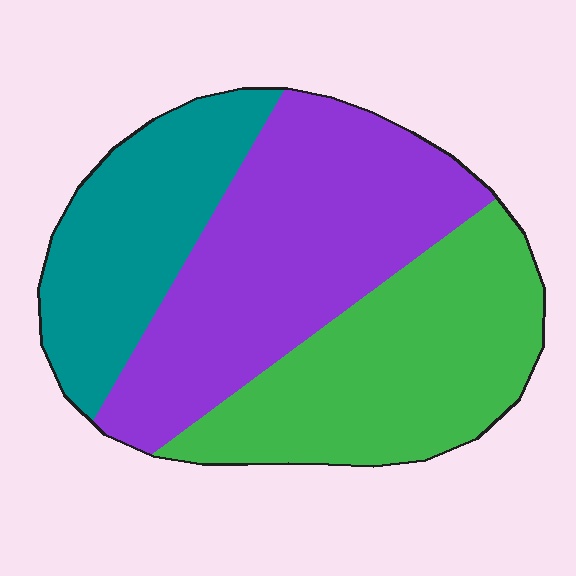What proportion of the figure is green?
Green takes up about one third (1/3) of the figure.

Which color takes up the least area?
Teal, at roughly 25%.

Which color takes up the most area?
Purple, at roughly 40%.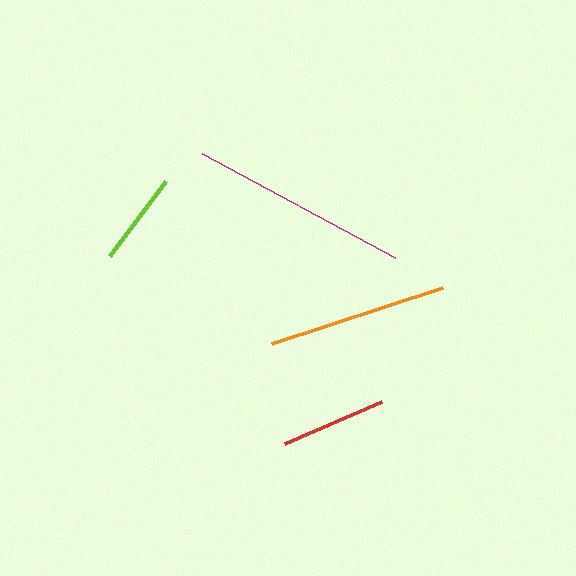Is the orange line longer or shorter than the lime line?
The orange line is longer than the lime line.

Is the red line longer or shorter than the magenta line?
The magenta line is longer than the red line.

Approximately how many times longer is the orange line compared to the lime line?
The orange line is approximately 1.9 times the length of the lime line.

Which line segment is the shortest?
The lime line is the shortest at approximately 94 pixels.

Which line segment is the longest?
The magenta line is the longest at approximately 219 pixels.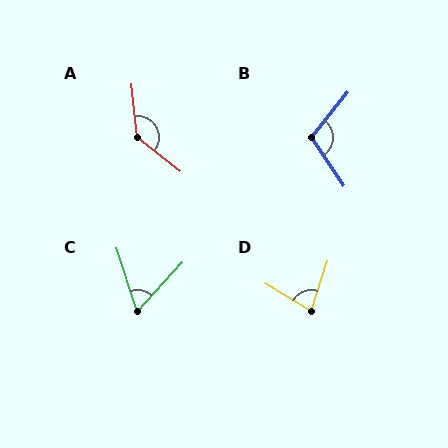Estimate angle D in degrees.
Approximately 77 degrees.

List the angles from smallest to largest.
C (61°), D (77°), B (108°), A (134°).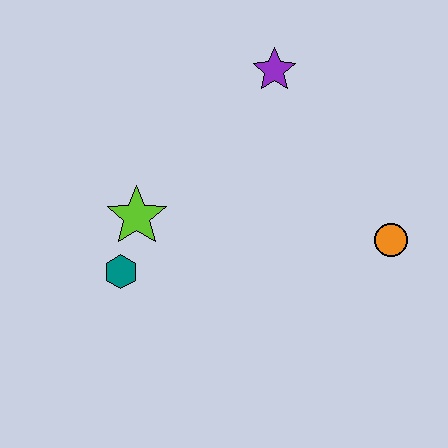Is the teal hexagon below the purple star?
Yes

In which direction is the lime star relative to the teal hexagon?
The lime star is above the teal hexagon.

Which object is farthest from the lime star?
The orange circle is farthest from the lime star.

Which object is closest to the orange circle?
The purple star is closest to the orange circle.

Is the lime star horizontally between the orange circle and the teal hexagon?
Yes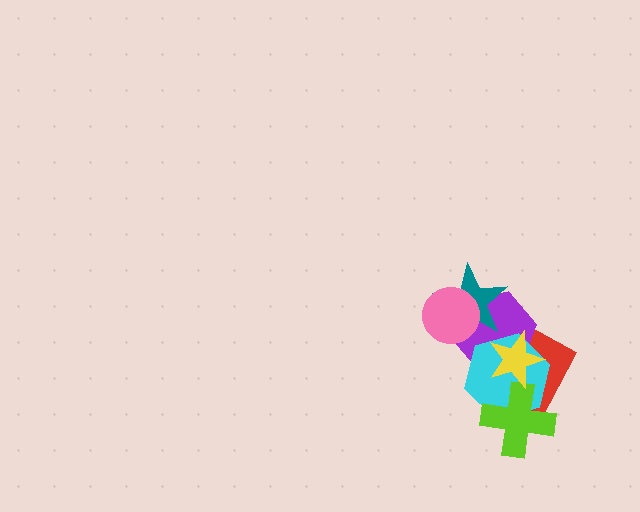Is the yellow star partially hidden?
No, no other shape covers it.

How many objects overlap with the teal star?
2 objects overlap with the teal star.